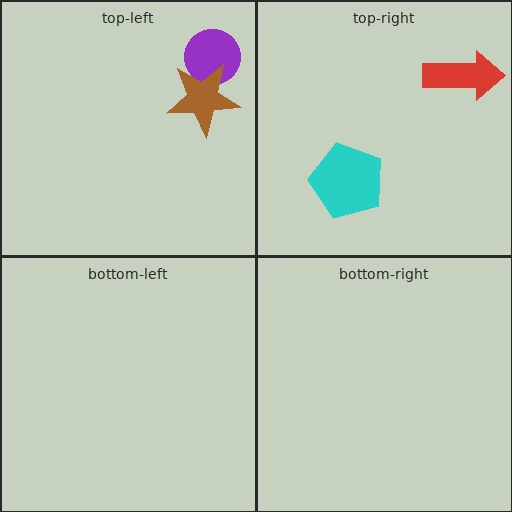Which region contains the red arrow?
The top-right region.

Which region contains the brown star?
The top-left region.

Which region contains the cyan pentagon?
The top-right region.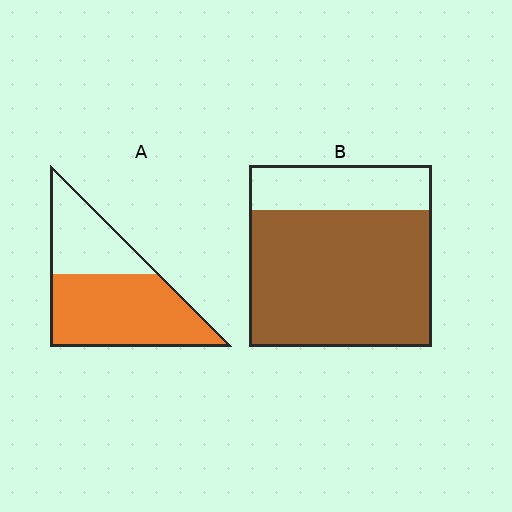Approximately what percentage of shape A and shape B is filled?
A is approximately 65% and B is approximately 75%.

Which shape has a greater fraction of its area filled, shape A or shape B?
Shape B.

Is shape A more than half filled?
Yes.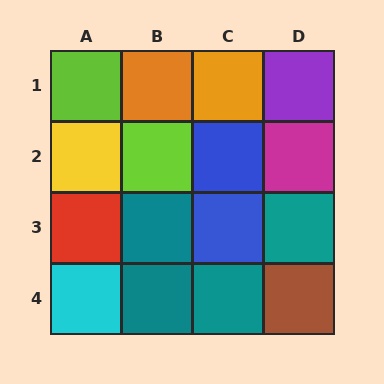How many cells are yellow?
1 cell is yellow.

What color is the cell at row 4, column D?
Brown.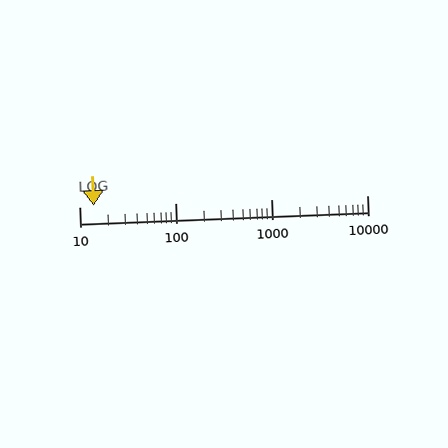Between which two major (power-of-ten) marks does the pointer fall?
The pointer is between 10 and 100.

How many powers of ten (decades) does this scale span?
The scale spans 3 decades, from 10 to 10000.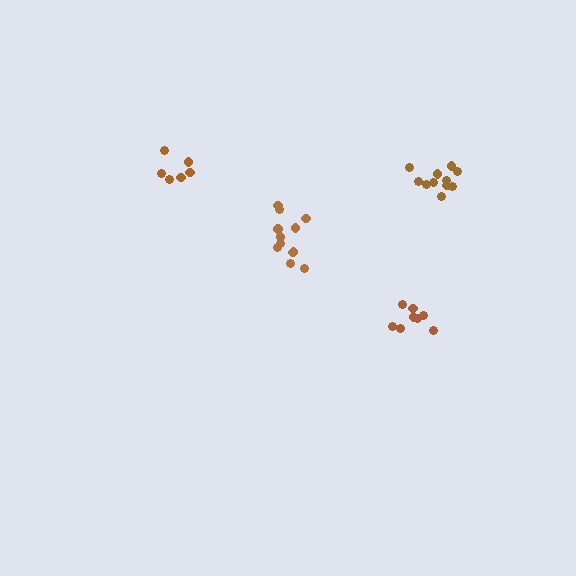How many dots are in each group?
Group 1: 8 dots, Group 2: 12 dots, Group 3: 11 dots, Group 4: 6 dots (37 total).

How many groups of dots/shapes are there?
There are 4 groups.